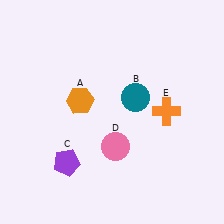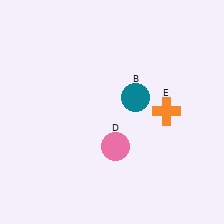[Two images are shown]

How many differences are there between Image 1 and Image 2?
There are 2 differences between the two images.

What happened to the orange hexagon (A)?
The orange hexagon (A) was removed in Image 2. It was in the top-left area of Image 1.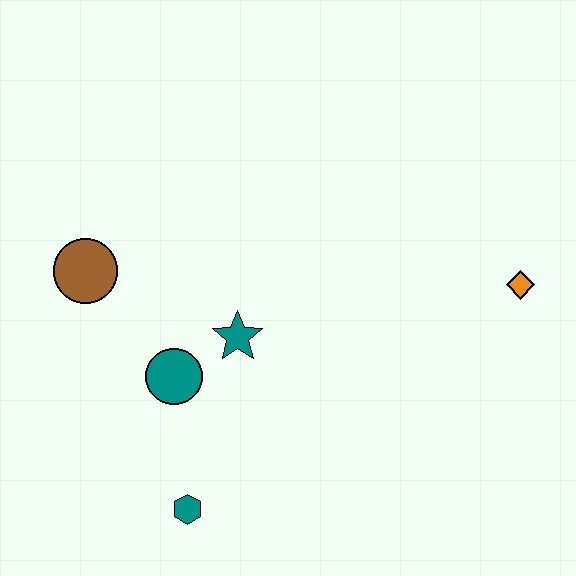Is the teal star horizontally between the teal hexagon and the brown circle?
No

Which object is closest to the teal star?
The teal circle is closest to the teal star.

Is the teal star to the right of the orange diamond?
No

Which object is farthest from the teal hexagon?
The orange diamond is farthest from the teal hexagon.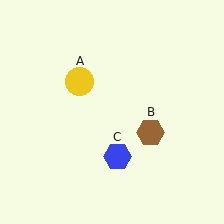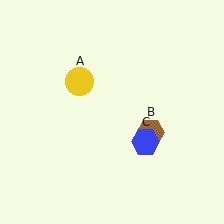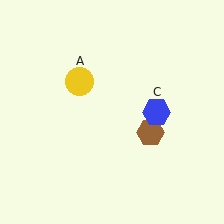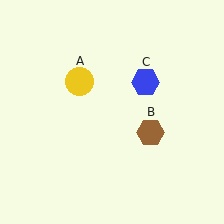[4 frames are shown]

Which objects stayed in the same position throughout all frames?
Yellow circle (object A) and brown hexagon (object B) remained stationary.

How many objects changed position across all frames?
1 object changed position: blue hexagon (object C).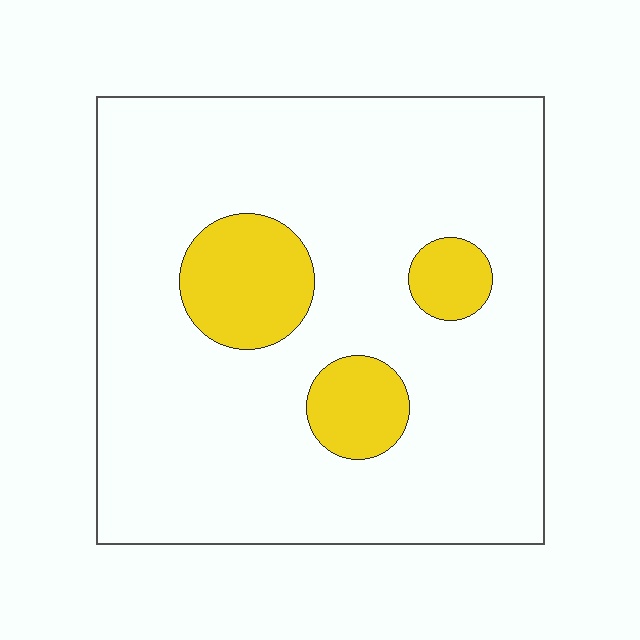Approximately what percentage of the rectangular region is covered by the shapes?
Approximately 15%.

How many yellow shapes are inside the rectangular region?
3.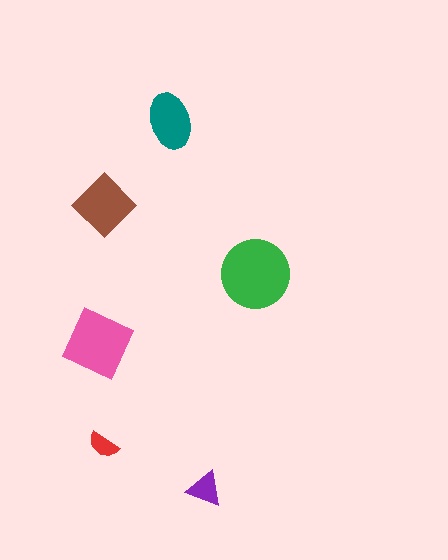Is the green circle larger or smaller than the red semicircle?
Larger.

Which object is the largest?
The green circle.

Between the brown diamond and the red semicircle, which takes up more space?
The brown diamond.